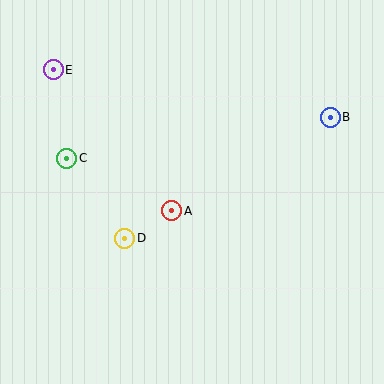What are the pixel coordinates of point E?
Point E is at (53, 70).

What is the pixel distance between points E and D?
The distance between E and D is 183 pixels.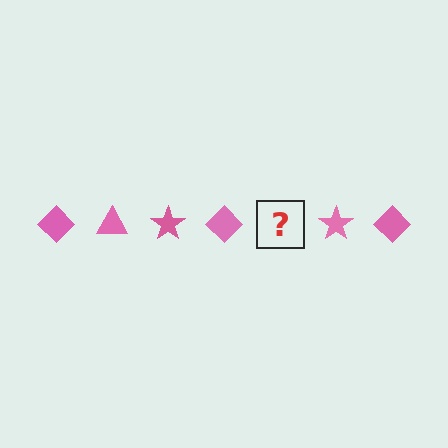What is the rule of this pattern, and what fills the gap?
The rule is that the pattern cycles through diamond, triangle, star shapes in pink. The gap should be filled with a pink triangle.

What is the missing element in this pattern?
The missing element is a pink triangle.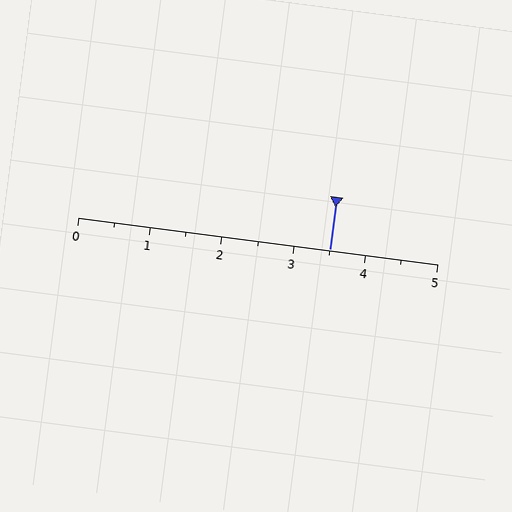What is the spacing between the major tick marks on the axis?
The major ticks are spaced 1 apart.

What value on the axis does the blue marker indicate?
The marker indicates approximately 3.5.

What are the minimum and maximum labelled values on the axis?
The axis runs from 0 to 5.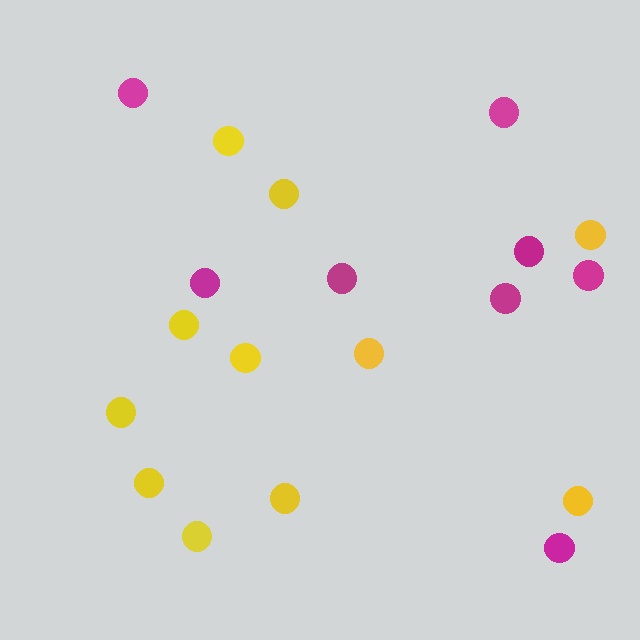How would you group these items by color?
There are 2 groups: one group of magenta circles (8) and one group of yellow circles (11).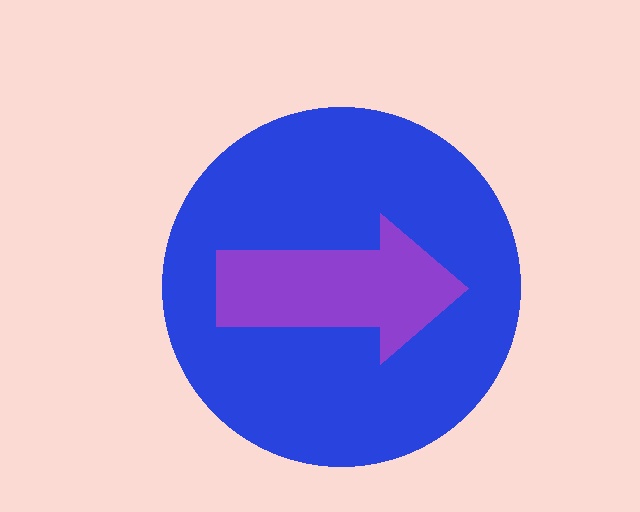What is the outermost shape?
The blue circle.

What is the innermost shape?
The purple arrow.